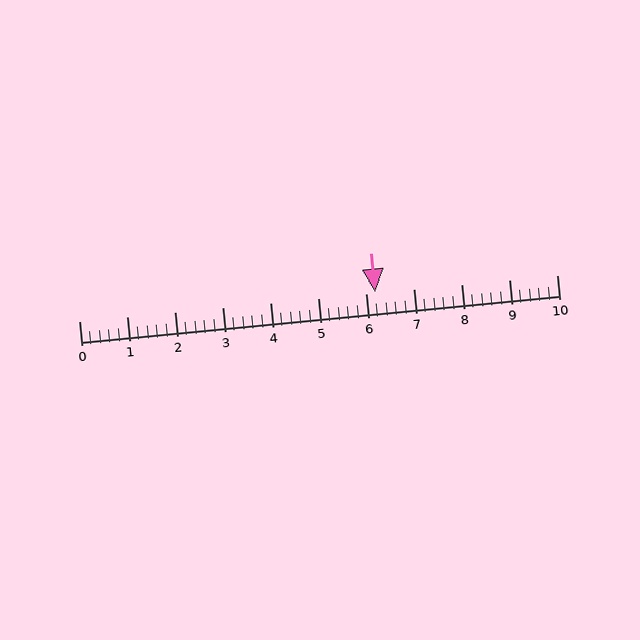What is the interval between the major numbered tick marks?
The major tick marks are spaced 1 units apart.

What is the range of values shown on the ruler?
The ruler shows values from 0 to 10.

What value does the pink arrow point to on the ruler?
The pink arrow points to approximately 6.2.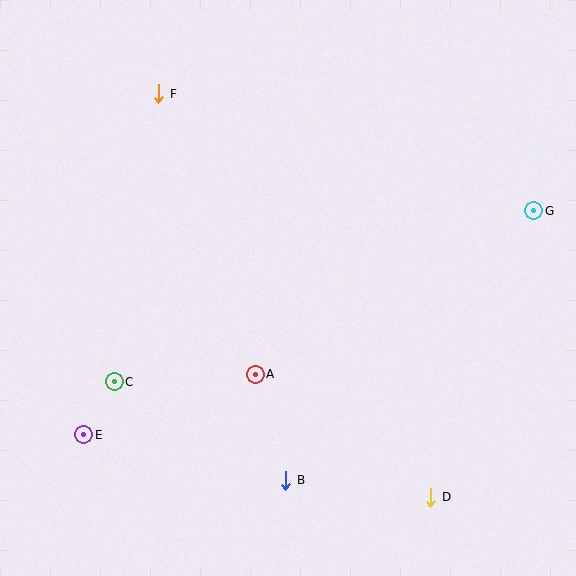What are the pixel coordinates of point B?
Point B is at (286, 480).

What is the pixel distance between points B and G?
The distance between B and G is 366 pixels.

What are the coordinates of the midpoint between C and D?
The midpoint between C and D is at (273, 439).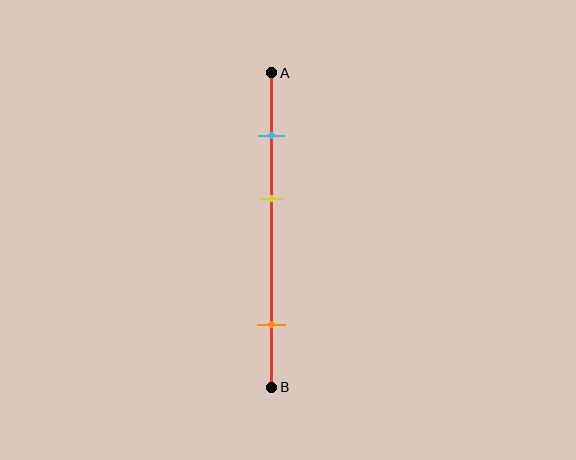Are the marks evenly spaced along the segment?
No, the marks are not evenly spaced.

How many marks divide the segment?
There are 3 marks dividing the segment.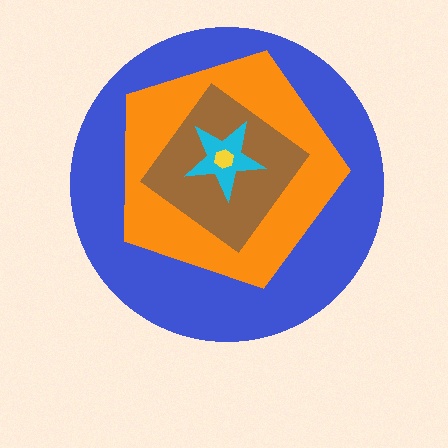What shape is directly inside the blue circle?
The orange pentagon.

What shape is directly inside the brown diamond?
The cyan star.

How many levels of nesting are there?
5.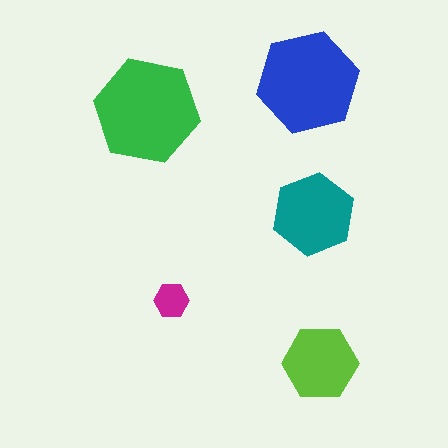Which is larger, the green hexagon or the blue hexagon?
The green one.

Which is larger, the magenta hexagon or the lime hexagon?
The lime one.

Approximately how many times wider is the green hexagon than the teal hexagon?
About 1.5 times wider.